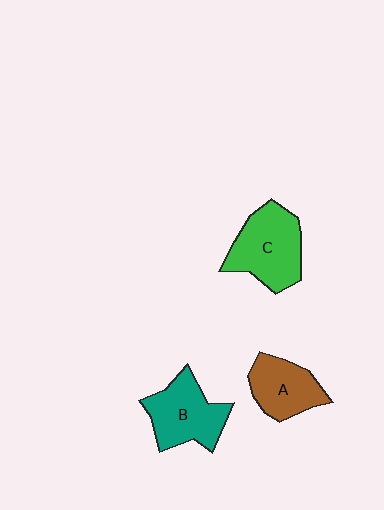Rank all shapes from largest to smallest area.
From largest to smallest: C (green), B (teal), A (brown).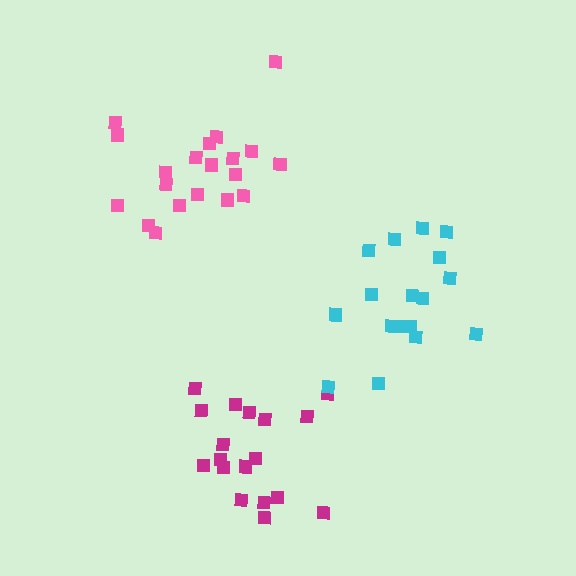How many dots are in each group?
Group 1: 18 dots, Group 2: 20 dots, Group 3: 17 dots (55 total).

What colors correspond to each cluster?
The clusters are colored: magenta, pink, cyan.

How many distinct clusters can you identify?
There are 3 distinct clusters.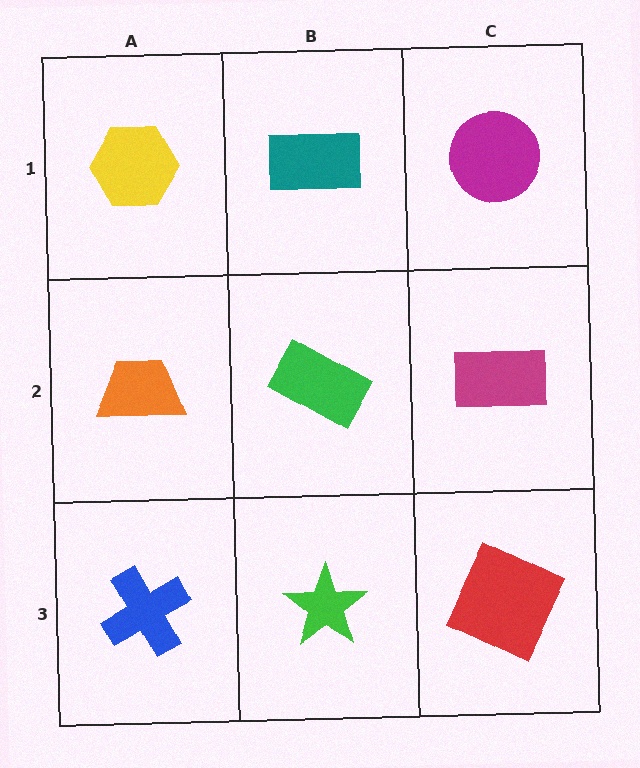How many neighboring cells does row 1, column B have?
3.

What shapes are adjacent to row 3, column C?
A magenta rectangle (row 2, column C), a green star (row 3, column B).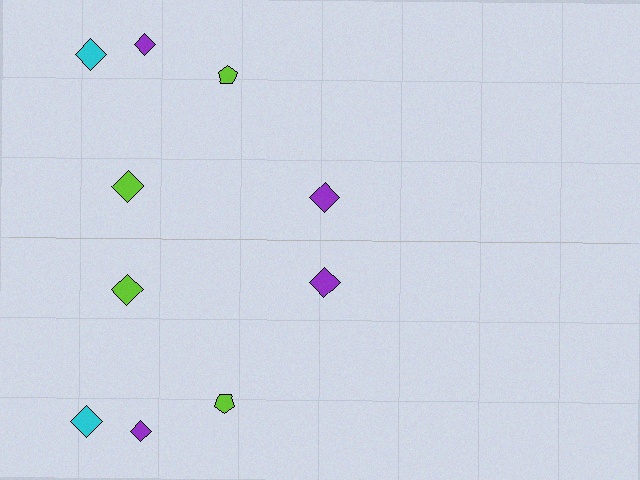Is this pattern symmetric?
Yes, this pattern has bilateral (reflection) symmetry.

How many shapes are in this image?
There are 10 shapes in this image.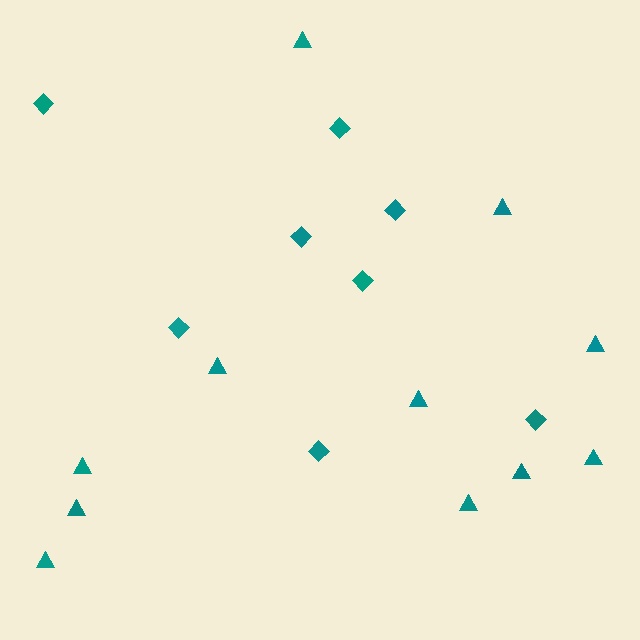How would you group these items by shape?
There are 2 groups: one group of diamonds (8) and one group of triangles (11).